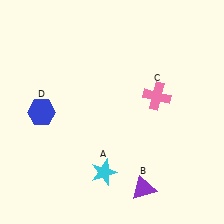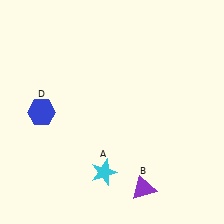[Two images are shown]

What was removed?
The pink cross (C) was removed in Image 2.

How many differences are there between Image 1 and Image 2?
There is 1 difference between the two images.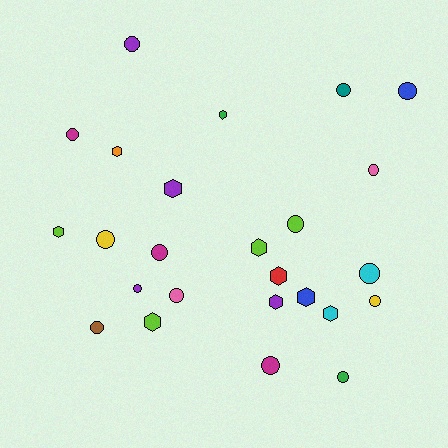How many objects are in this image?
There are 25 objects.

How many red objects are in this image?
There is 1 red object.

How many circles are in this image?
There are 15 circles.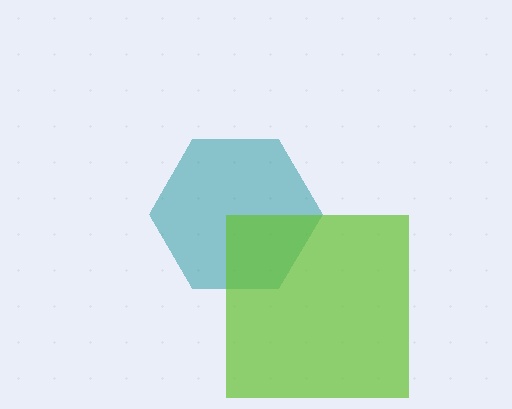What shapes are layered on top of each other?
The layered shapes are: a teal hexagon, a lime square.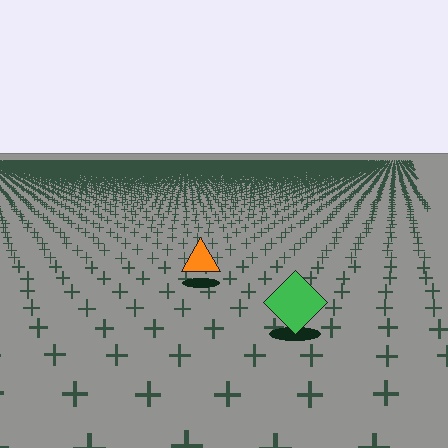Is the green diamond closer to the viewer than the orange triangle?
Yes. The green diamond is closer — you can tell from the texture gradient: the ground texture is coarser near it.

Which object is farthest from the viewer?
The orange triangle is farthest from the viewer. It appears smaller and the ground texture around it is denser.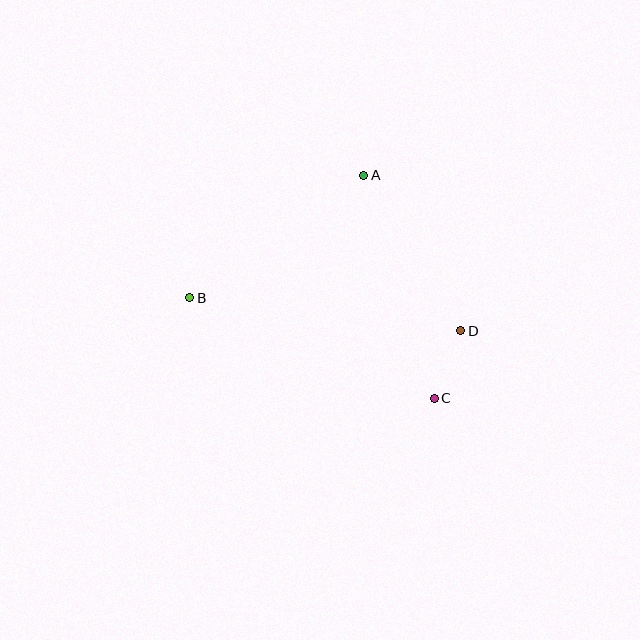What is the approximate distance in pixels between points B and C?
The distance between B and C is approximately 265 pixels.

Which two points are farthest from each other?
Points B and D are farthest from each other.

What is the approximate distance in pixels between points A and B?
The distance between A and B is approximately 213 pixels.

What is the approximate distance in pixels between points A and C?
The distance between A and C is approximately 234 pixels.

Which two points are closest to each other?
Points C and D are closest to each other.